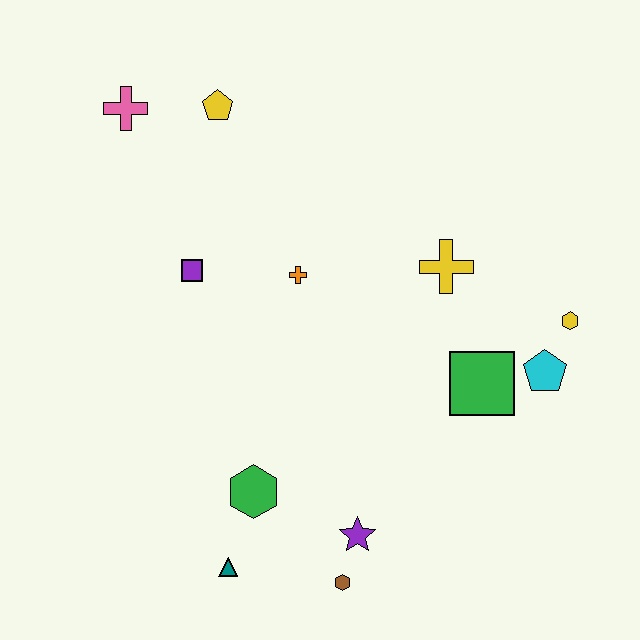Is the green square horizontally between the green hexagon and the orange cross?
No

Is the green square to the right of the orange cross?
Yes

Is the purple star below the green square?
Yes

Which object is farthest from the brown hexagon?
The pink cross is farthest from the brown hexagon.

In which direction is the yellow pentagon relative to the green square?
The yellow pentagon is above the green square.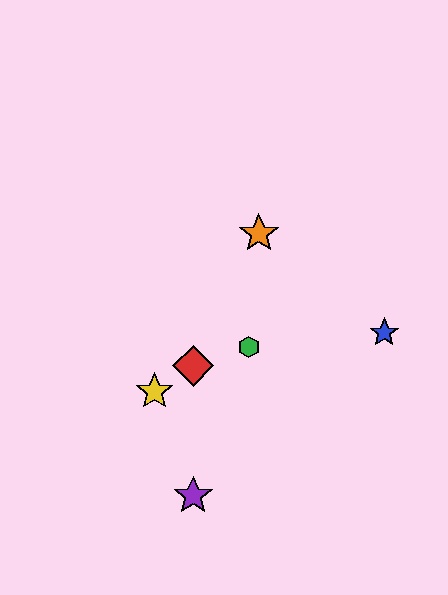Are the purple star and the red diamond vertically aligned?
Yes, both are at x≈193.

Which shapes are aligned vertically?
The red diamond, the purple star are aligned vertically.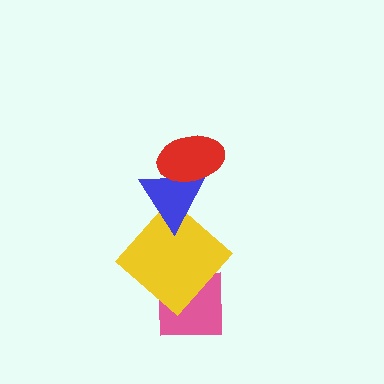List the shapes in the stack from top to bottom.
From top to bottom: the red ellipse, the blue triangle, the yellow diamond, the pink square.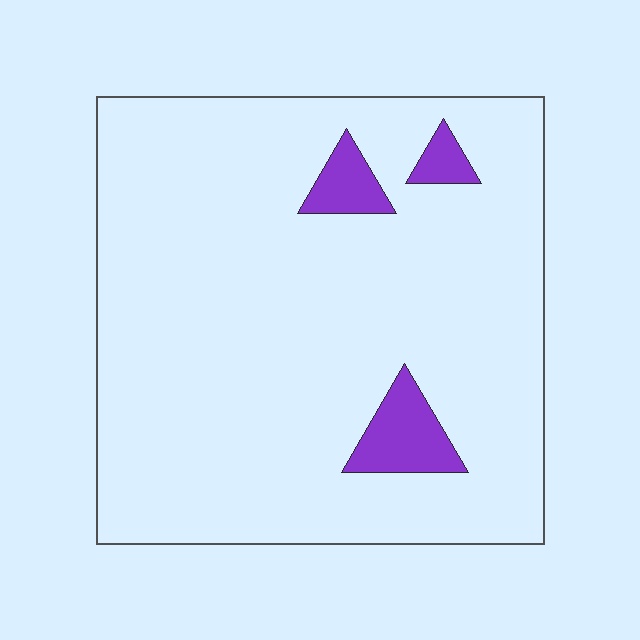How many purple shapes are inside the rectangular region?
3.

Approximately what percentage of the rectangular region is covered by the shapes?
Approximately 5%.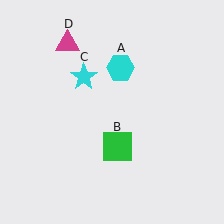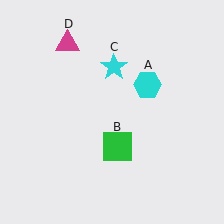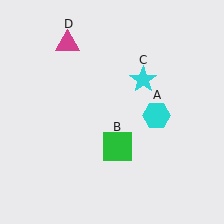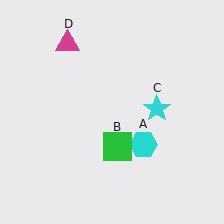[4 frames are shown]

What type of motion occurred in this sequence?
The cyan hexagon (object A), cyan star (object C) rotated clockwise around the center of the scene.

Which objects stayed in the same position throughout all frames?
Green square (object B) and magenta triangle (object D) remained stationary.